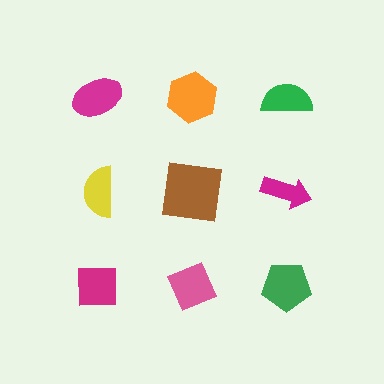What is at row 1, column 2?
An orange hexagon.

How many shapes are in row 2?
3 shapes.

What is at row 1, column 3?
A green semicircle.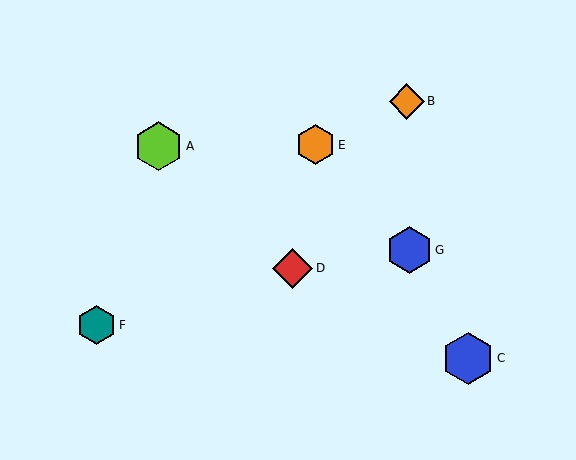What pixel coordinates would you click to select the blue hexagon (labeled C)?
Click at (468, 358) to select the blue hexagon C.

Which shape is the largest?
The blue hexagon (labeled C) is the largest.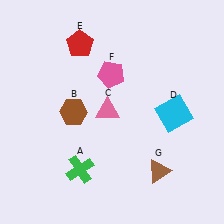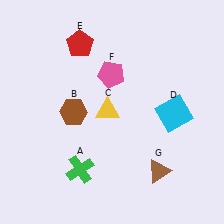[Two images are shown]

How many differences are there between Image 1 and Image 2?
There is 1 difference between the two images.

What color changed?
The triangle (C) changed from pink in Image 1 to yellow in Image 2.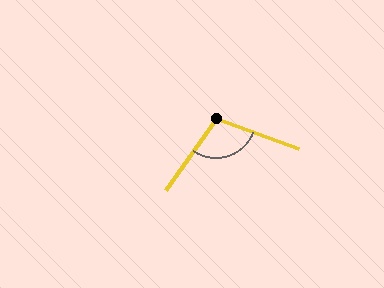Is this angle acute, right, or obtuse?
It is obtuse.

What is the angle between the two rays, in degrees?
Approximately 104 degrees.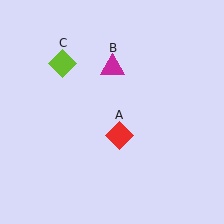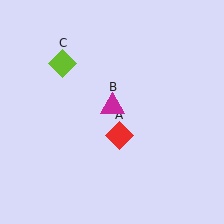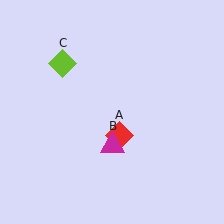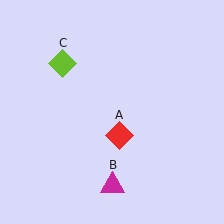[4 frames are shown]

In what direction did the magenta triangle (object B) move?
The magenta triangle (object B) moved down.